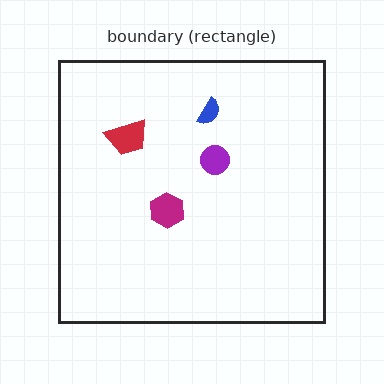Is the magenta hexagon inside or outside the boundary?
Inside.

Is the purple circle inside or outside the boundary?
Inside.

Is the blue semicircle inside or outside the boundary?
Inside.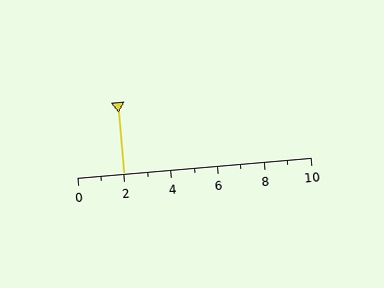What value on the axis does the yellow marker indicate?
The marker indicates approximately 2.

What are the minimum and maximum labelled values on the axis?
The axis runs from 0 to 10.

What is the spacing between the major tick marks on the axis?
The major ticks are spaced 2 apart.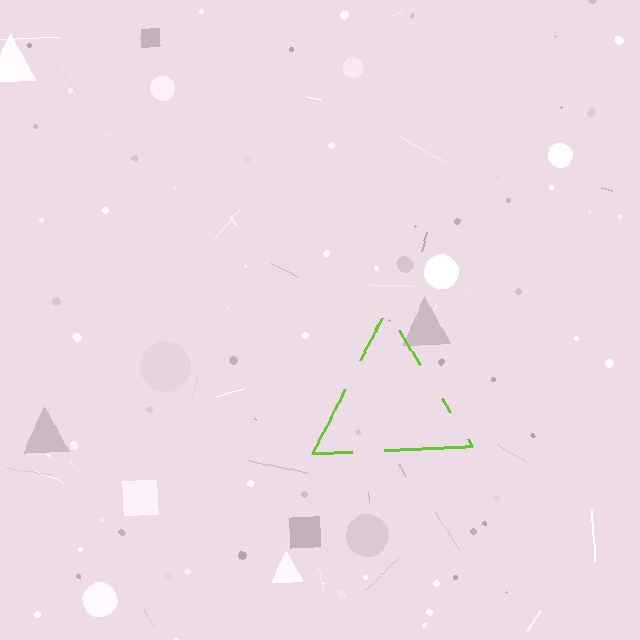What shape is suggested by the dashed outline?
The dashed outline suggests a triangle.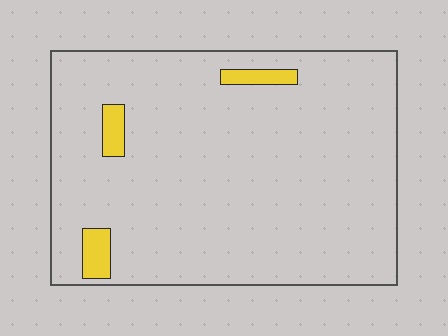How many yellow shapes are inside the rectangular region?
3.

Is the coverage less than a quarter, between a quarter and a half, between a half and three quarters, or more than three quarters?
Less than a quarter.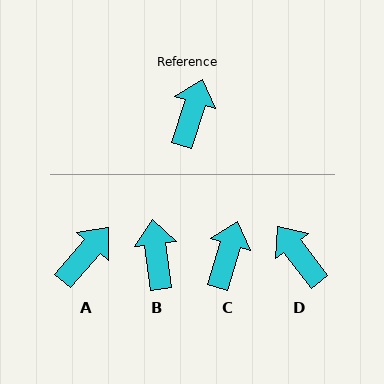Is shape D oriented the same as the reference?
No, it is off by about 54 degrees.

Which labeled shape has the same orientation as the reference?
C.